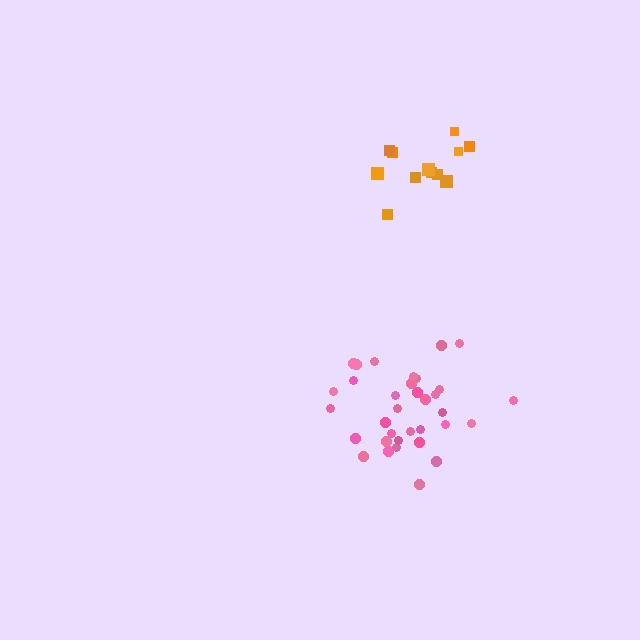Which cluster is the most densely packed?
Pink.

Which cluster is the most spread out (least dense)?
Orange.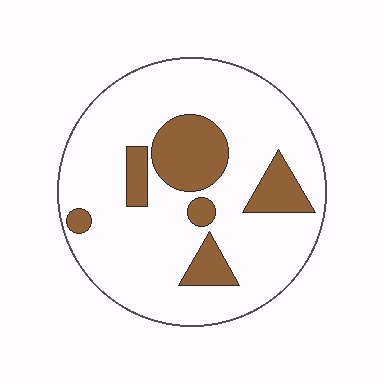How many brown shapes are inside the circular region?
6.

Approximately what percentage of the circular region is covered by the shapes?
Approximately 20%.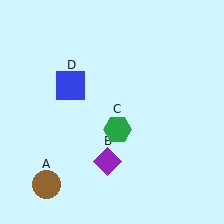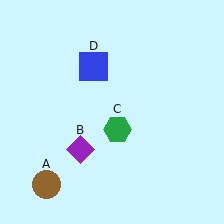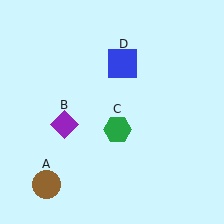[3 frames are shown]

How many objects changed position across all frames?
2 objects changed position: purple diamond (object B), blue square (object D).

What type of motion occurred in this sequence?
The purple diamond (object B), blue square (object D) rotated clockwise around the center of the scene.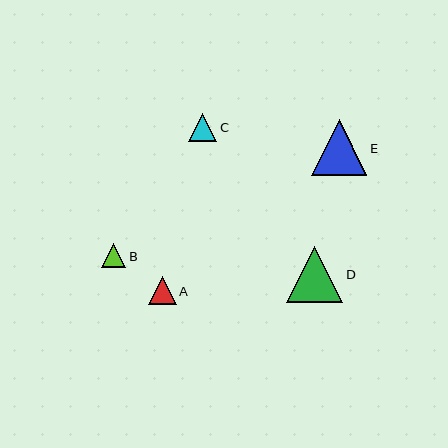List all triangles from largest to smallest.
From largest to smallest: D, E, C, A, B.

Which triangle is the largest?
Triangle D is the largest with a size of approximately 56 pixels.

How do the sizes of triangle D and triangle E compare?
Triangle D and triangle E are approximately the same size.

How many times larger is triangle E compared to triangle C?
Triangle E is approximately 2.0 times the size of triangle C.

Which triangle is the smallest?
Triangle B is the smallest with a size of approximately 24 pixels.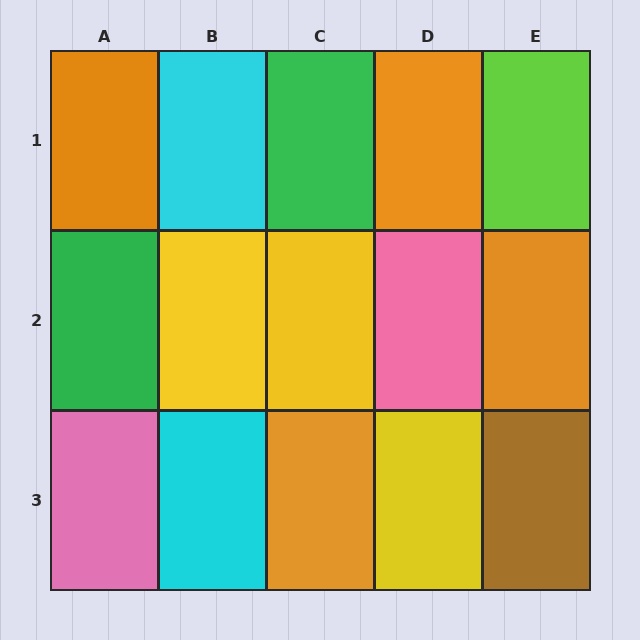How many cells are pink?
2 cells are pink.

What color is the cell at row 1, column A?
Orange.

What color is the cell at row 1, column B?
Cyan.